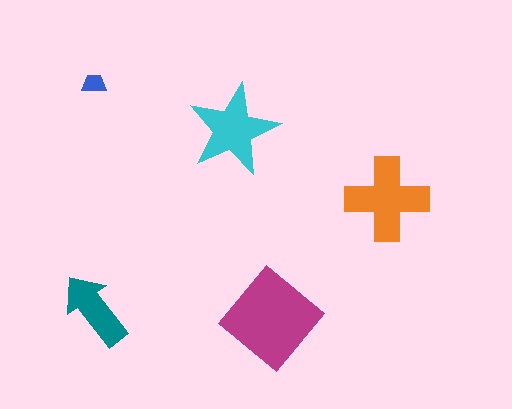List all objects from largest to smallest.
The magenta diamond, the orange cross, the cyan star, the teal arrow, the blue trapezoid.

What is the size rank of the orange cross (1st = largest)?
2nd.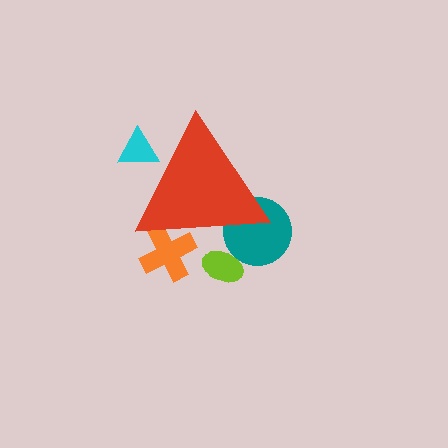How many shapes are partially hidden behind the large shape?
4 shapes are partially hidden.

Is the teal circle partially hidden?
Yes, the teal circle is partially hidden behind the red triangle.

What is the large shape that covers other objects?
A red triangle.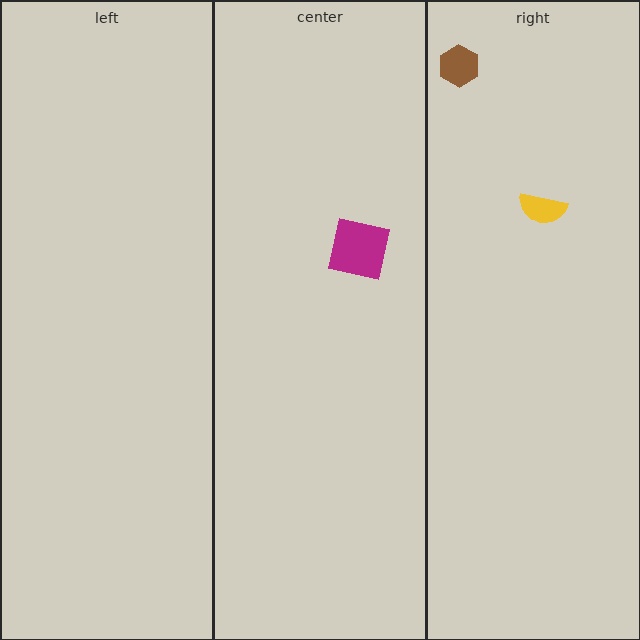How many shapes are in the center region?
1.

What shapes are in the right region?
The brown hexagon, the yellow semicircle.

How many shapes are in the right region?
2.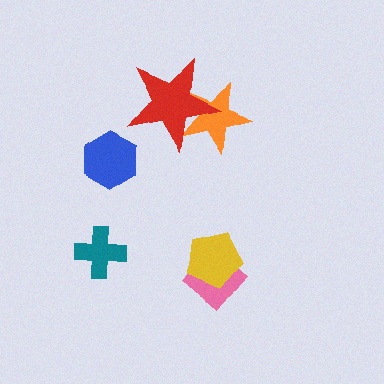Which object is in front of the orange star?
The red star is in front of the orange star.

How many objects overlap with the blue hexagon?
0 objects overlap with the blue hexagon.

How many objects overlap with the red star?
1 object overlaps with the red star.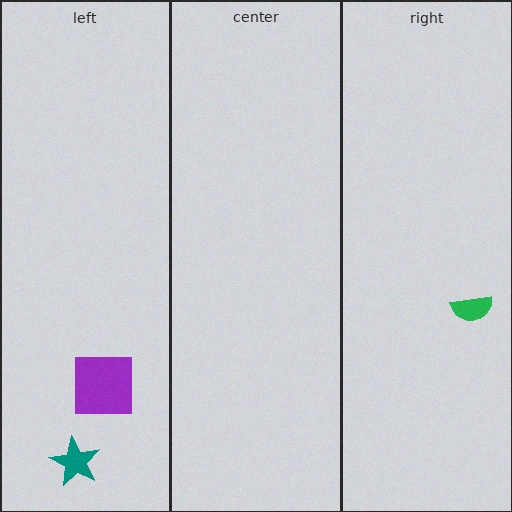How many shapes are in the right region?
1.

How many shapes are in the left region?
2.